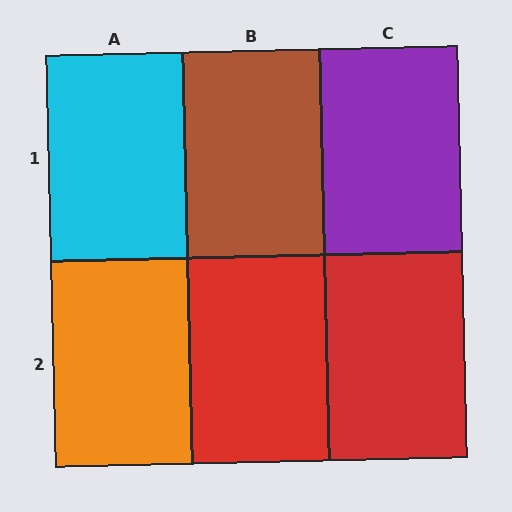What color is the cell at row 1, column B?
Brown.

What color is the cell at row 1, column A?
Cyan.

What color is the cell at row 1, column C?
Purple.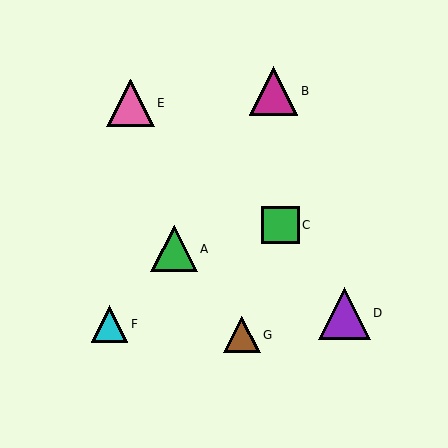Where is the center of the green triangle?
The center of the green triangle is at (174, 249).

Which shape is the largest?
The purple triangle (labeled D) is the largest.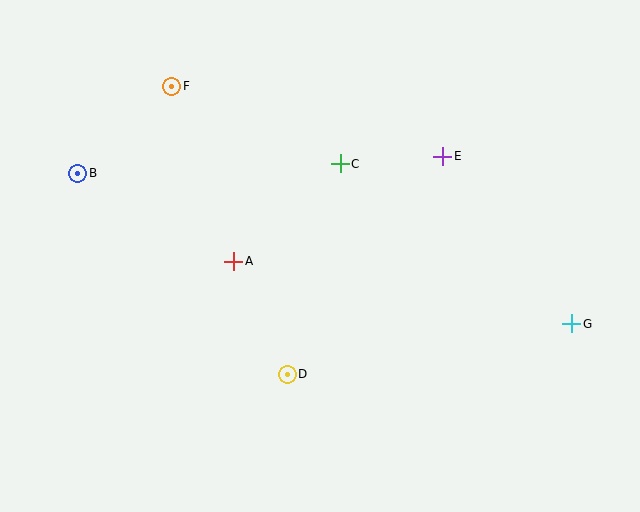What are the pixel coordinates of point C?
Point C is at (340, 164).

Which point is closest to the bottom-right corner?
Point G is closest to the bottom-right corner.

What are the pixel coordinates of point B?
Point B is at (78, 173).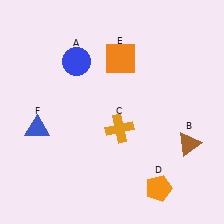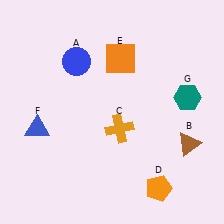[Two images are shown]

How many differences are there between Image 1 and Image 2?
There is 1 difference between the two images.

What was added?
A teal hexagon (G) was added in Image 2.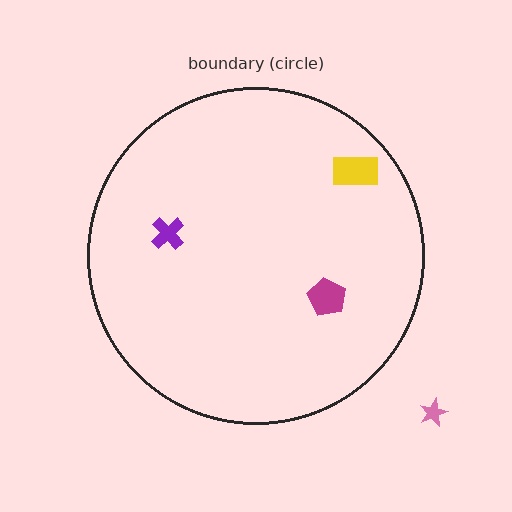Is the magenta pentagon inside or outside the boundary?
Inside.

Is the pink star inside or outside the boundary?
Outside.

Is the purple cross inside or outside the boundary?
Inside.